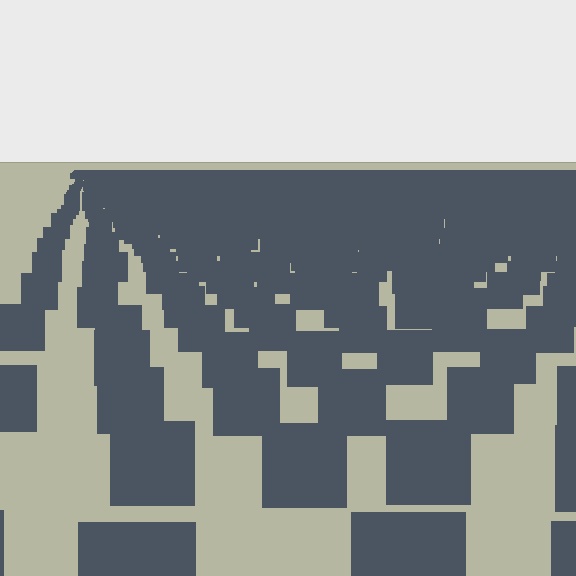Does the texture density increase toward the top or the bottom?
Density increases toward the top.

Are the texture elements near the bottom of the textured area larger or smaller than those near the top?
Larger. Near the bottom, elements are closer to the viewer and appear at a bigger on-screen size.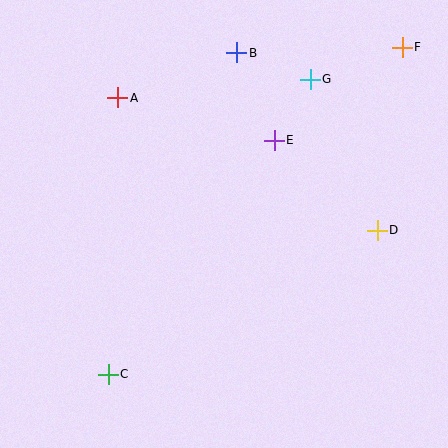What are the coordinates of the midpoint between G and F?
The midpoint between G and F is at (356, 63).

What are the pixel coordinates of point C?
Point C is at (108, 374).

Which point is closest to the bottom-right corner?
Point D is closest to the bottom-right corner.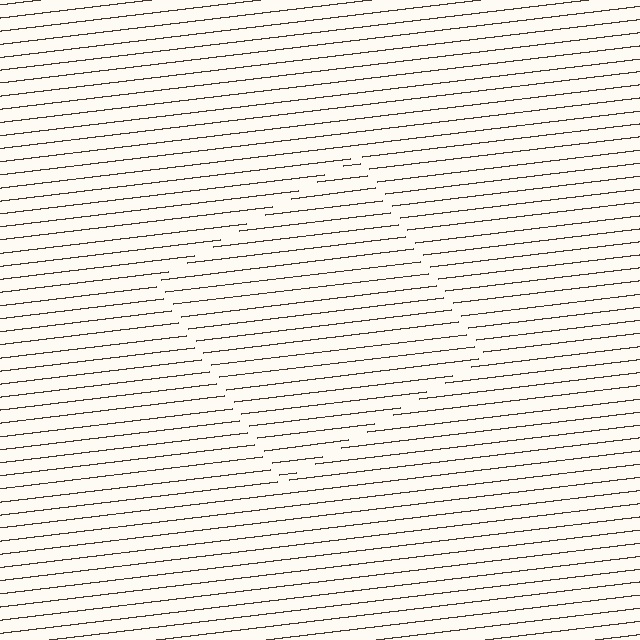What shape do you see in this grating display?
An illusory square. The interior of the shape contains the same grating, shifted by half a period — the contour is defined by the phase discontinuity where line-ends from the inner and outer gratings abut.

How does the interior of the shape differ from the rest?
The interior of the shape contains the same grating, shifted by half a period — the contour is defined by the phase discontinuity where line-ends from the inner and outer gratings abut.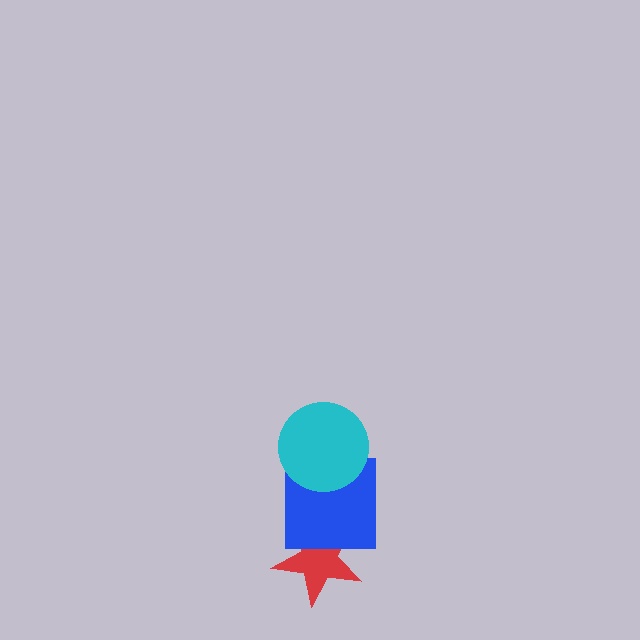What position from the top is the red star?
The red star is 3rd from the top.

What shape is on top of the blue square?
The cyan circle is on top of the blue square.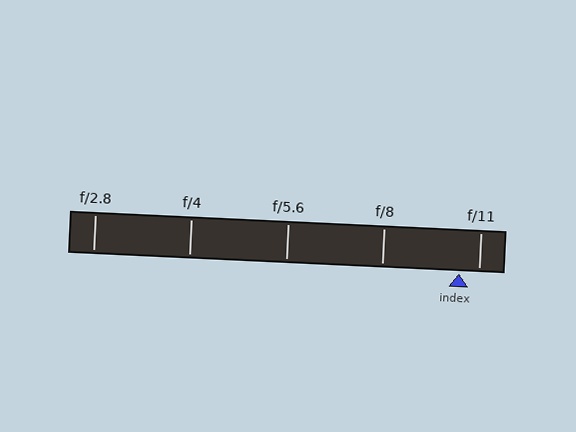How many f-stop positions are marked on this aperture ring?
There are 5 f-stop positions marked.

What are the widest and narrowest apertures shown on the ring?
The widest aperture shown is f/2.8 and the narrowest is f/11.